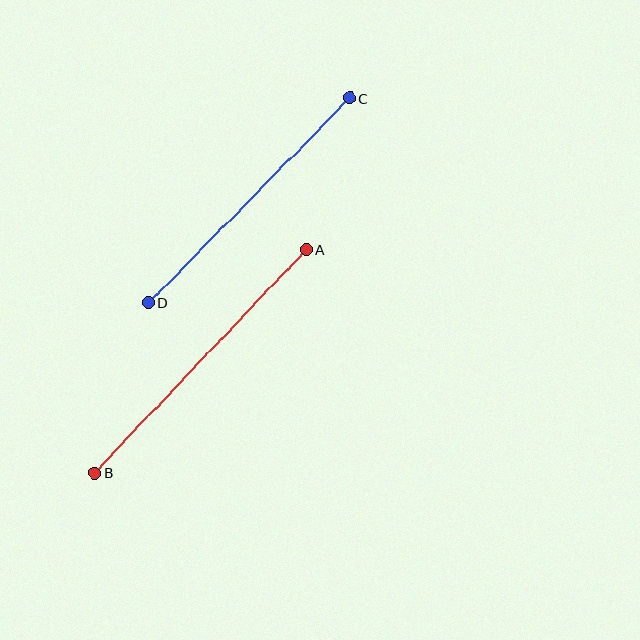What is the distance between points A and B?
The distance is approximately 308 pixels.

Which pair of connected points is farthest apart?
Points A and B are farthest apart.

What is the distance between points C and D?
The distance is approximately 287 pixels.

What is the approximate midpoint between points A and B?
The midpoint is at approximately (200, 361) pixels.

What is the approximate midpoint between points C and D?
The midpoint is at approximately (249, 200) pixels.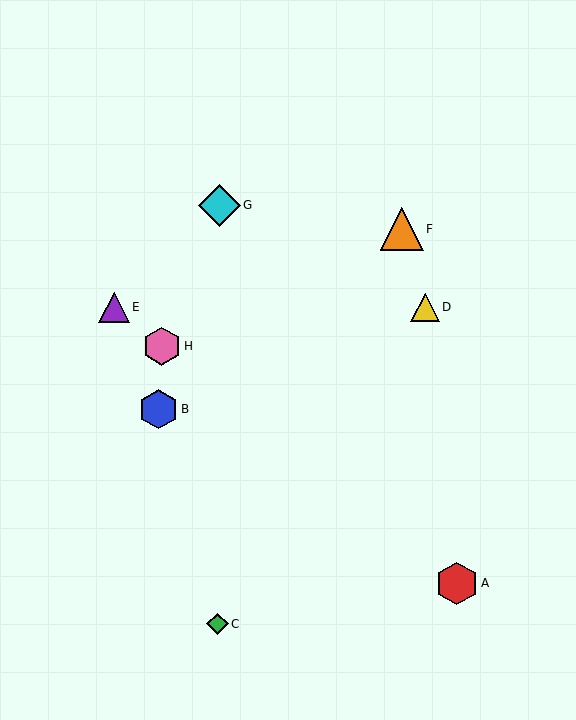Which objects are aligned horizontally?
Objects D, E are aligned horizontally.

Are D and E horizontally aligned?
Yes, both are at y≈307.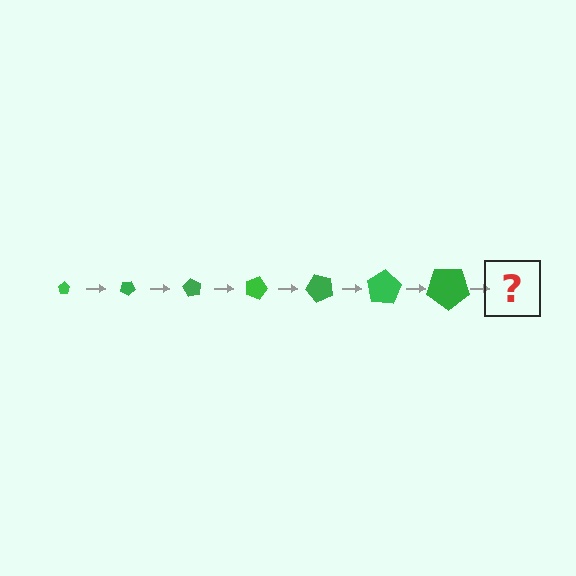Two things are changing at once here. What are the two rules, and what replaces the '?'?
The two rules are that the pentagon grows larger each step and it rotates 30 degrees each step. The '?' should be a pentagon, larger than the previous one and rotated 210 degrees from the start.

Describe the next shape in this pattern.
It should be a pentagon, larger than the previous one and rotated 210 degrees from the start.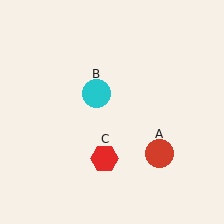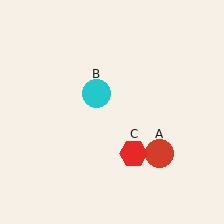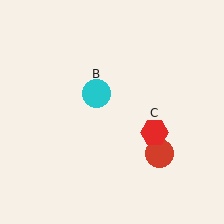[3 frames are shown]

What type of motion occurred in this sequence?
The red hexagon (object C) rotated counterclockwise around the center of the scene.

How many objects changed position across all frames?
1 object changed position: red hexagon (object C).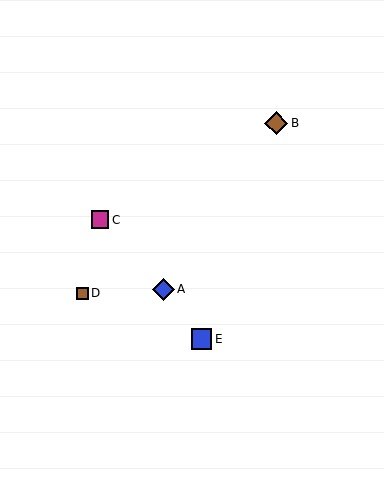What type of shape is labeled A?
Shape A is a blue diamond.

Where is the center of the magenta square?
The center of the magenta square is at (100, 220).